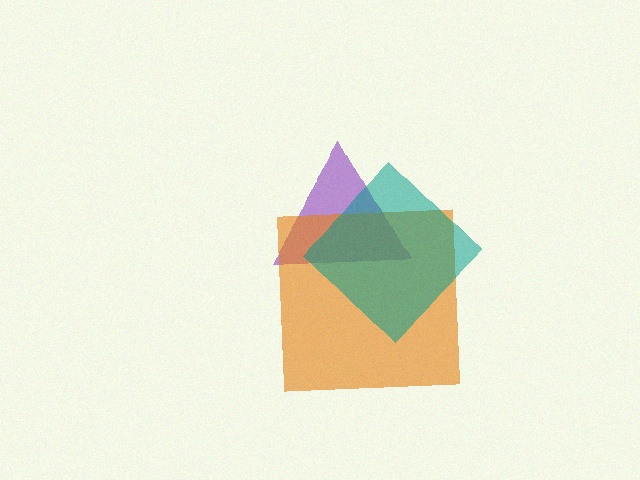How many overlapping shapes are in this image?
There are 3 overlapping shapes in the image.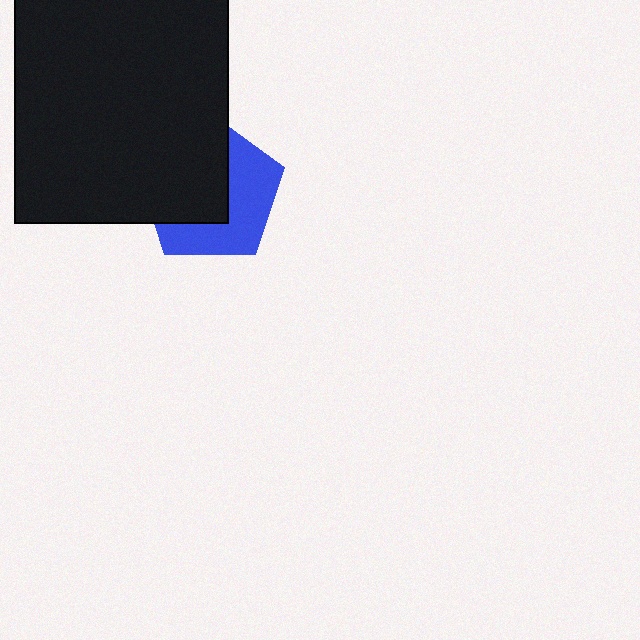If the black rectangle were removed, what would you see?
You would see the complete blue pentagon.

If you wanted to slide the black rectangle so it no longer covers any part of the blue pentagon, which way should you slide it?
Slide it left — that is the most direct way to separate the two shapes.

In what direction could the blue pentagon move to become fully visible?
The blue pentagon could move right. That would shift it out from behind the black rectangle entirely.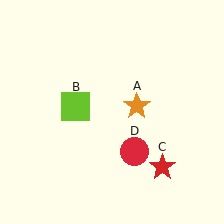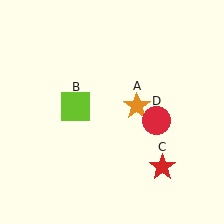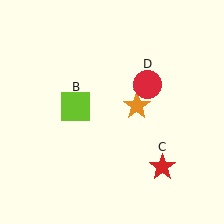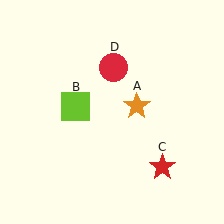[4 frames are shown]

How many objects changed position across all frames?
1 object changed position: red circle (object D).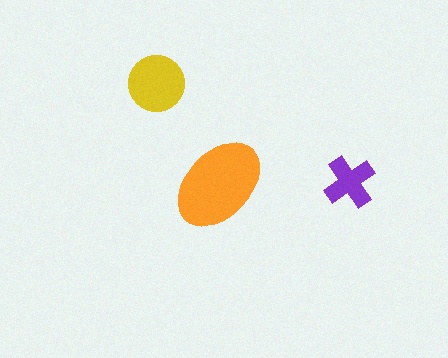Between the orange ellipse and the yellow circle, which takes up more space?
The orange ellipse.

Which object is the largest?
The orange ellipse.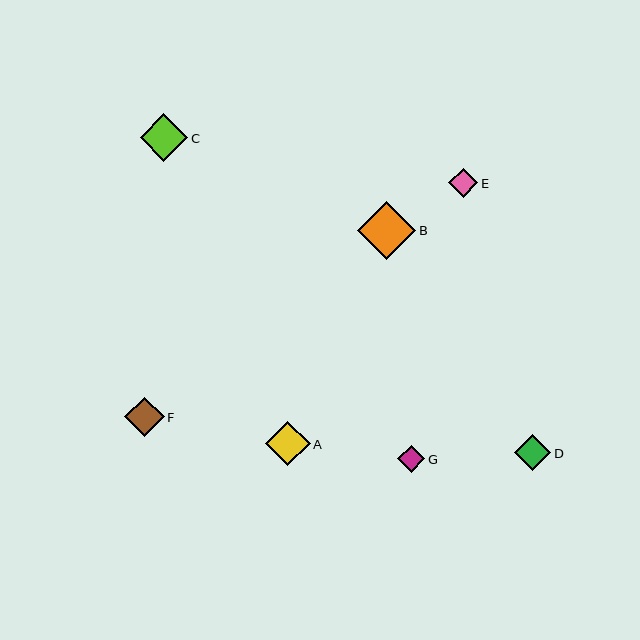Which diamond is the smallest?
Diamond G is the smallest with a size of approximately 27 pixels.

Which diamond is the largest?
Diamond B is the largest with a size of approximately 58 pixels.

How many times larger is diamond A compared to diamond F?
Diamond A is approximately 1.1 times the size of diamond F.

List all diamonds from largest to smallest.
From largest to smallest: B, C, A, F, D, E, G.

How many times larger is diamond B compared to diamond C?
Diamond B is approximately 1.2 times the size of diamond C.